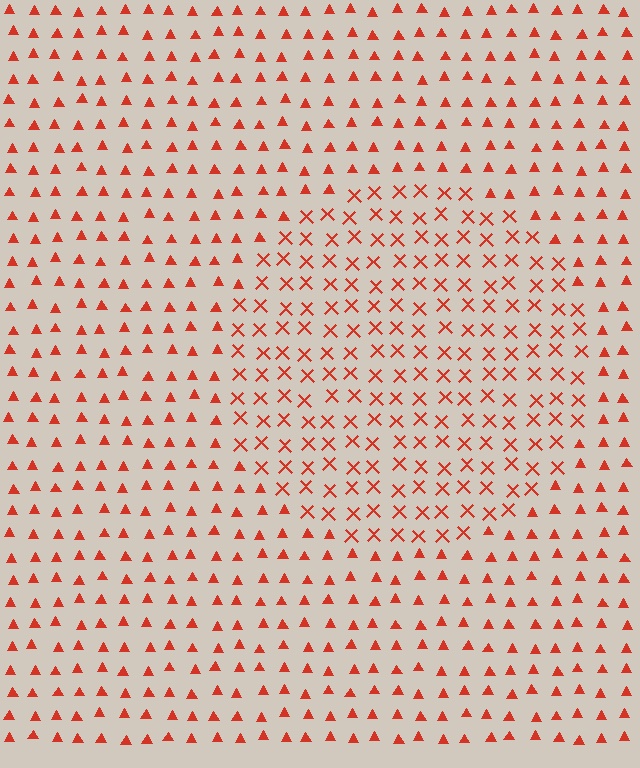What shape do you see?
I see a circle.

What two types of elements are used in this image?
The image uses X marks inside the circle region and triangles outside it.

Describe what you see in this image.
The image is filled with small red elements arranged in a uniform grid. A circle-shaped region contains X marks, while the surrounding area contains triangles. The boundary is defined purely by the change in element shape.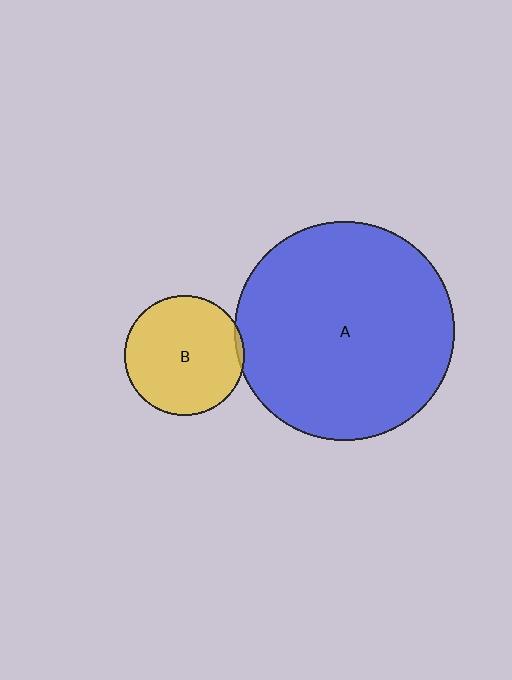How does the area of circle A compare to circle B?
Approximately 3.3 times.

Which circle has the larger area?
Circle A (blue).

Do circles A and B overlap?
Yes.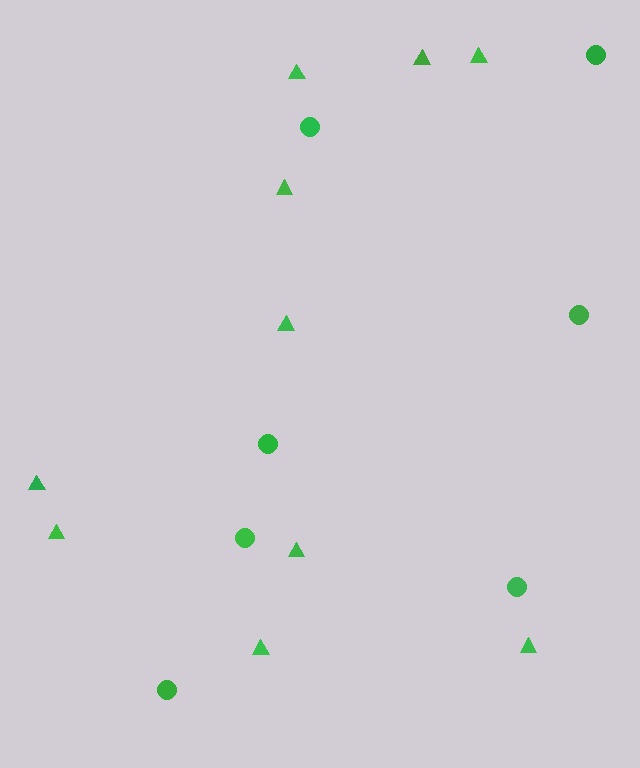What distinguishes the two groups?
There are 2 groups: one group of triangles (10) and one group of circles (7).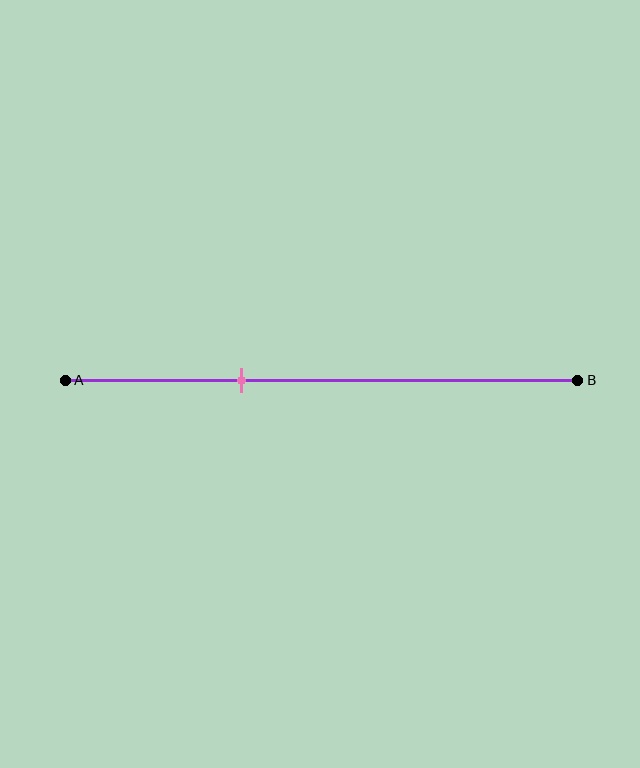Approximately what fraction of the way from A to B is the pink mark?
The pink mark is approximately 35% of the way from A to B.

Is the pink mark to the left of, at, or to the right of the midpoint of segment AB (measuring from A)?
The pink mark is to the left of the midpoint of segment AB.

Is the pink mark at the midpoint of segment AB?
No, the mark is at about 35% from A, not at the 50% midpoint.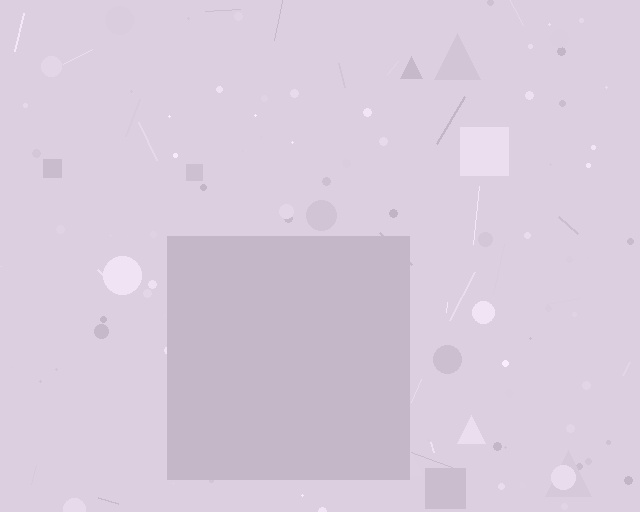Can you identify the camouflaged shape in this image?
The camouflaged shape is a square.